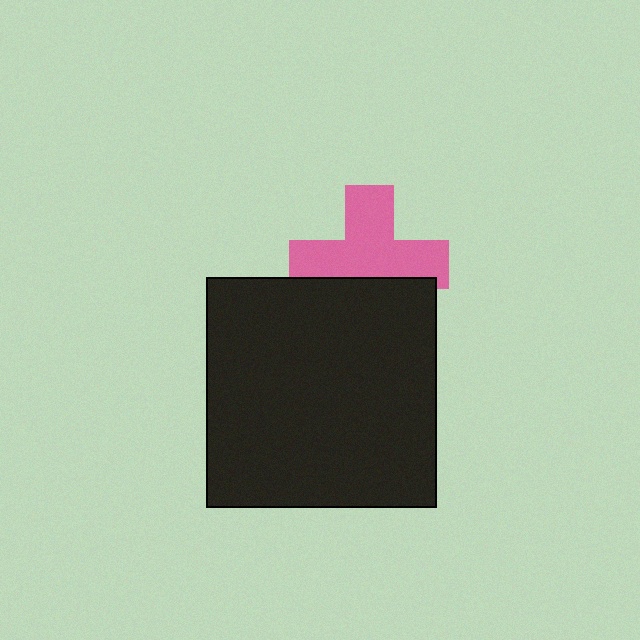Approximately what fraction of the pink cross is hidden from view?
Roughly 34% of the pink cross is hidden behind the black square.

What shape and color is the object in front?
The object in front is a black square.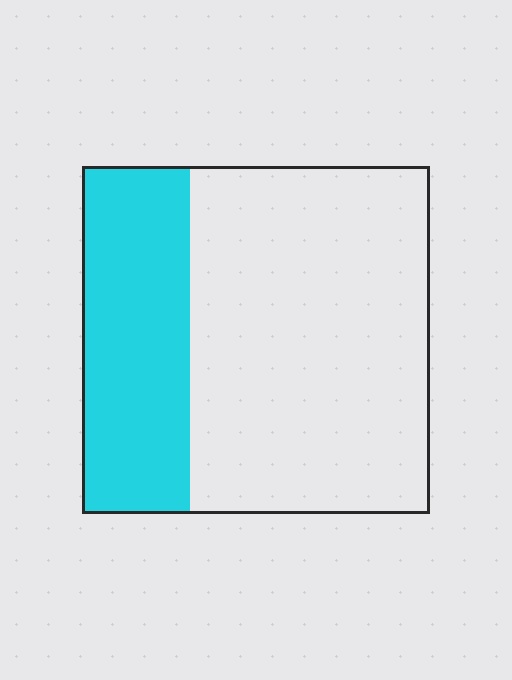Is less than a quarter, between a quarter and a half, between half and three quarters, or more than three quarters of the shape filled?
Between a quarter and a half.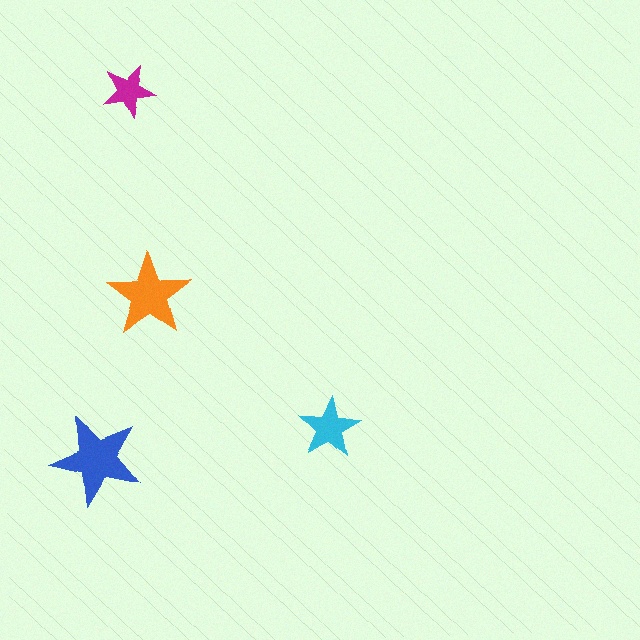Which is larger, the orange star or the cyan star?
The orange one.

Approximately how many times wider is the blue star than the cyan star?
About 1.5 times wider.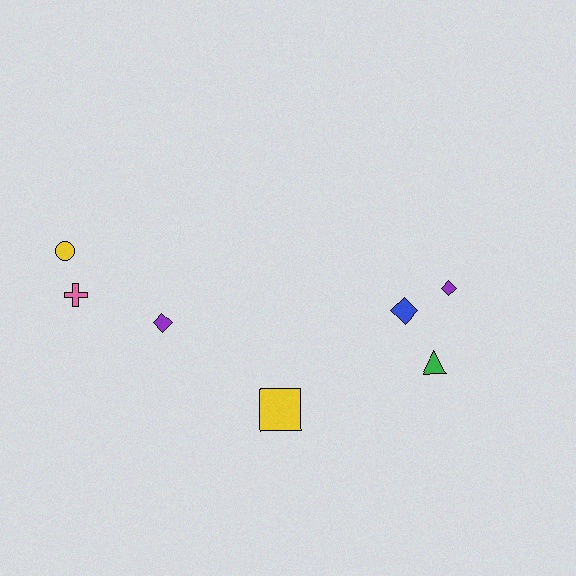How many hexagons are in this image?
There are no hexagons.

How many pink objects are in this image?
There is 1 pink object.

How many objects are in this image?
There are 7 objects.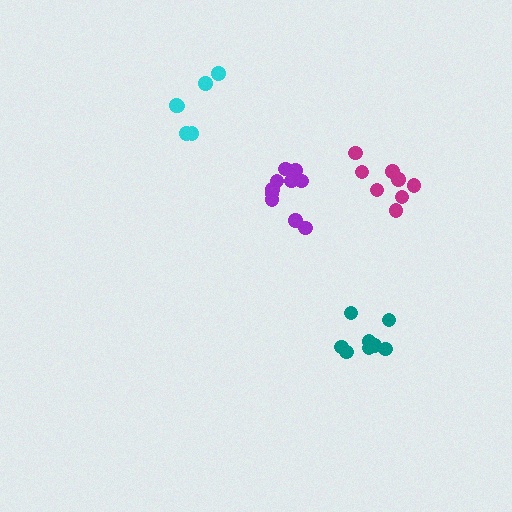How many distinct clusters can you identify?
There are 4 distinct clusters.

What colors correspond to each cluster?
The clusters are colored: purple, magenta, teal, cyan.